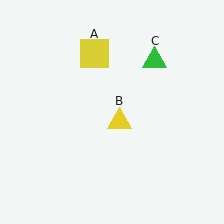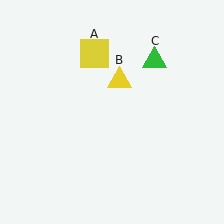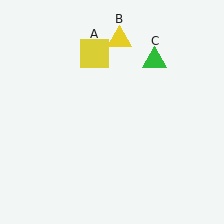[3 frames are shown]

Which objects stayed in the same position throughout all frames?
Yellow square (object A) and green triangle (object C) remained stationary.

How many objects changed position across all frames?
1 object changed position: yellow triangle (object B).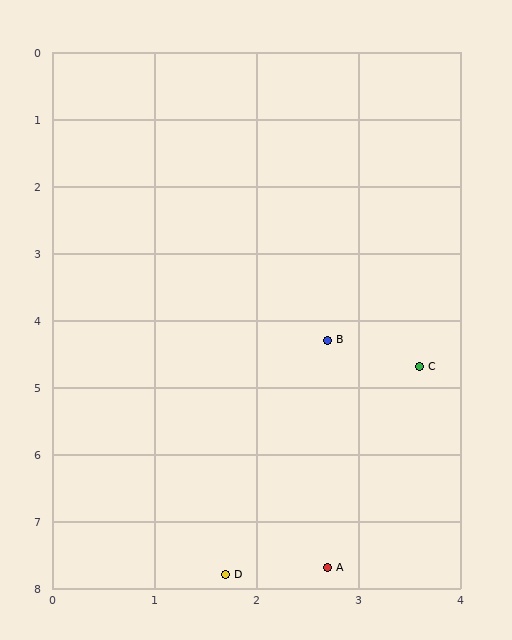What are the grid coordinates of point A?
Point A is at approximately (2.7, 7.7).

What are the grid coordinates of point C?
Point C is at approximately (3.6, 4.7).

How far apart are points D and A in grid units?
Points D and A are about 1.0 grid units apart.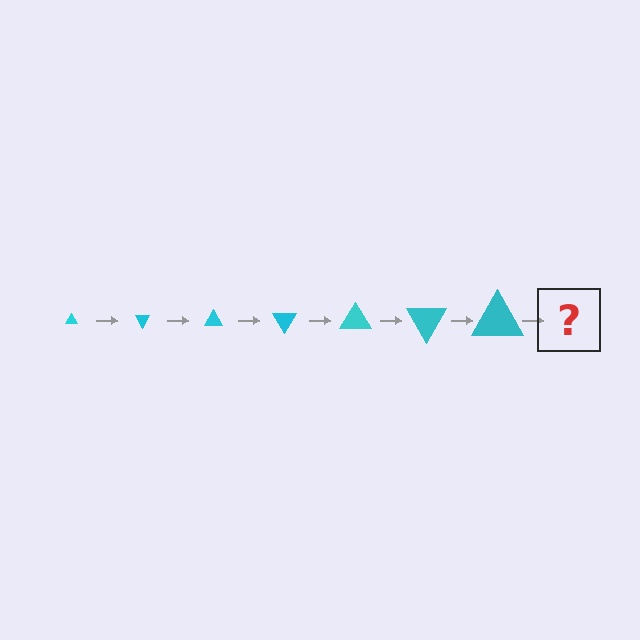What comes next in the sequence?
The next element should be a triangle, larger than the previous one and rotated 420 degrees from the start.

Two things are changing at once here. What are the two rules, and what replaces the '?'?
The two rules are that the triangle grows larger each step and it rotates 60 degrees each step. The '?' should be a triangle, larger than the previous one and rotated 420 degrees from the start.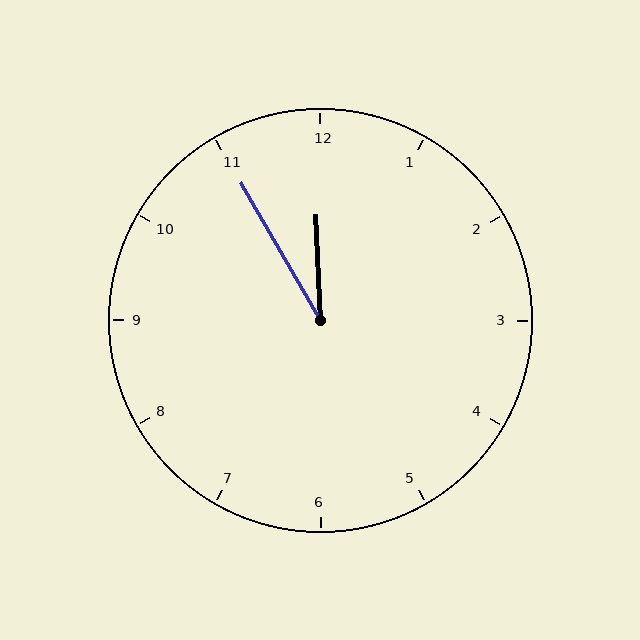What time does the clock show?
11:55.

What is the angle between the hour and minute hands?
Approximately 28 degrees.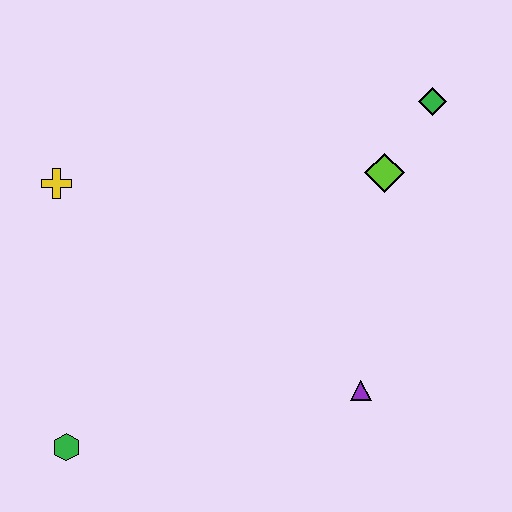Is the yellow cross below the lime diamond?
Yes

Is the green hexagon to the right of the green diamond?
No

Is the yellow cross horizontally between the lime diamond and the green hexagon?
No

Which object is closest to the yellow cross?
The green hexagon is closest to the yellow cross.